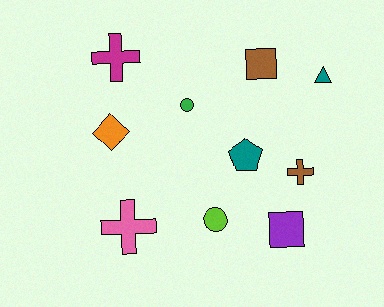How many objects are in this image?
There are 10 objects.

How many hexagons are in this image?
There are no hexagons.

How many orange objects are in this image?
There is 1 orange object.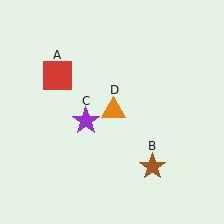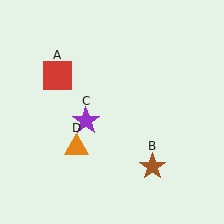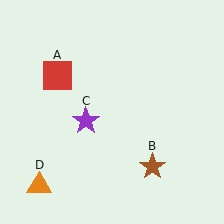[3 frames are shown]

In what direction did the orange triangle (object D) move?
The orange triangle (object D) moved down and to the left.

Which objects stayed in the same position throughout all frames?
Red square (object A) and brown star (object B) and purple star (object C) remained stationary.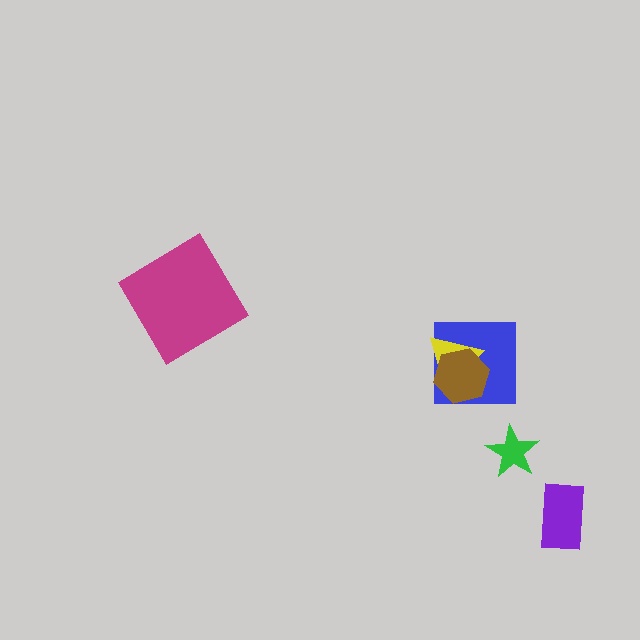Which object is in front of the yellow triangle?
The brown hexagon is in front of the yellow triangle.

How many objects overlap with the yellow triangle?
2 objects overlap with the yellow triangle.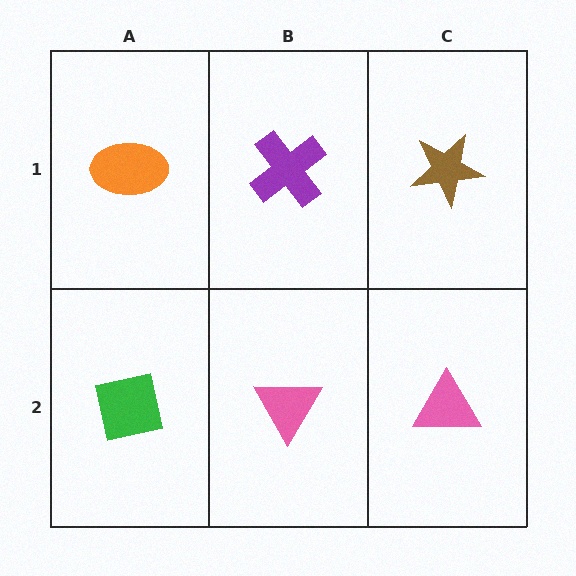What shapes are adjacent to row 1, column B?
A pink triangle (row 2, column B), an orange ellipse (row 1, column A), a brown star (row 1, column C).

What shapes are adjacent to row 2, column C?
A brown star (row 1, column C), a pink triangle (row 2, column B).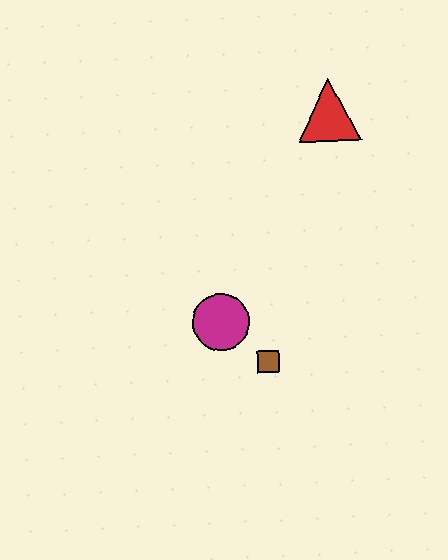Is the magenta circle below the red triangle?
Yes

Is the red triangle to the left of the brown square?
No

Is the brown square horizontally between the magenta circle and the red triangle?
Yes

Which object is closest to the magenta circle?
The brown square is closest to the magenta circle.